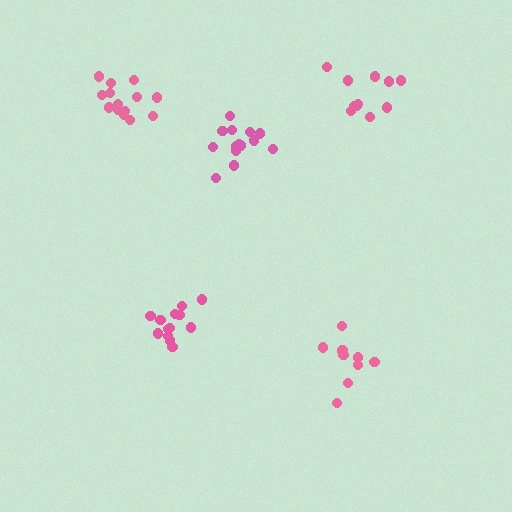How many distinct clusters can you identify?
There are 5 distinct clusters.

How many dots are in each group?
Group 1: 9 dots, Group 2: 13 dots, Group 3: 14 dots, Group 4: 11 dots, Group 5: 15 dots (62 total).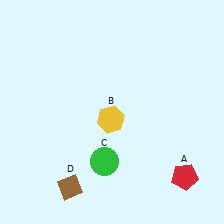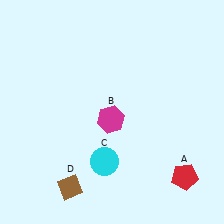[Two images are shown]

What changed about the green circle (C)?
In Image 1, C is green. In Image 2, it changed to cyan.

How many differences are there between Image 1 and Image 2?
There are 2 differences between the two images.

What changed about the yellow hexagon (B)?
In Image 1, B is yellow. In Image 2, it changed to magenta.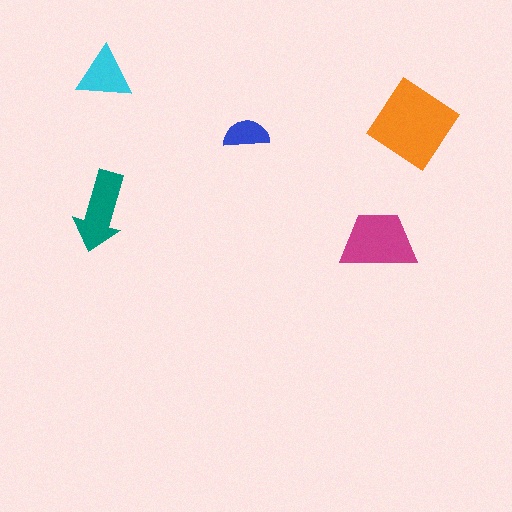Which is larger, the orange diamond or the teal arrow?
The orange diamond.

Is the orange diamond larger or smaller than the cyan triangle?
Larger.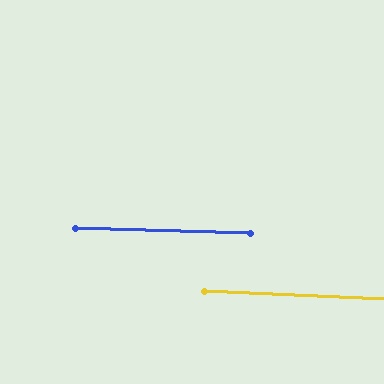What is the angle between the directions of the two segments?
Approximately 1 degree.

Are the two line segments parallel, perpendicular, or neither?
Parallel — their directions differ by only 1.1°.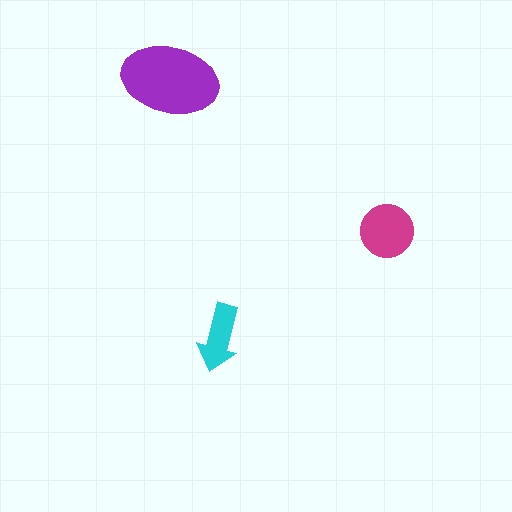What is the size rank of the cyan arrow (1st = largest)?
3rd.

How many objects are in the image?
There are 3 objects in the image.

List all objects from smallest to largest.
The cyan arrow, the magenta circle, the purple ellipse.